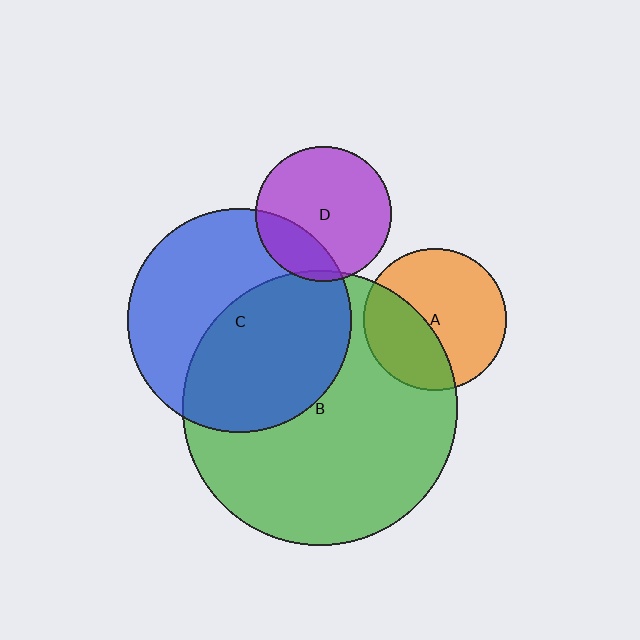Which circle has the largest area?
Circle B (green).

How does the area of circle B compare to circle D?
Approximately 4.1 times.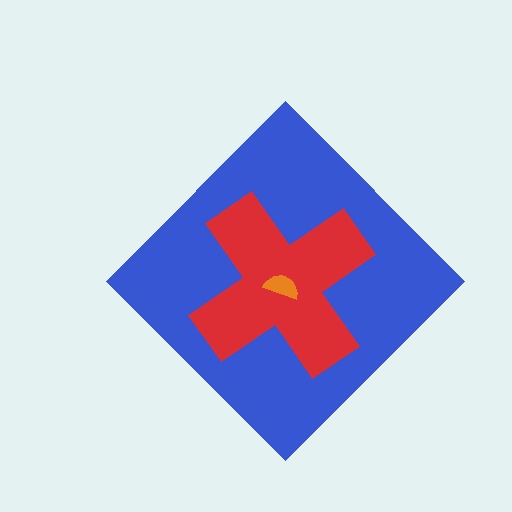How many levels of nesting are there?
3.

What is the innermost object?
The orange semicircle.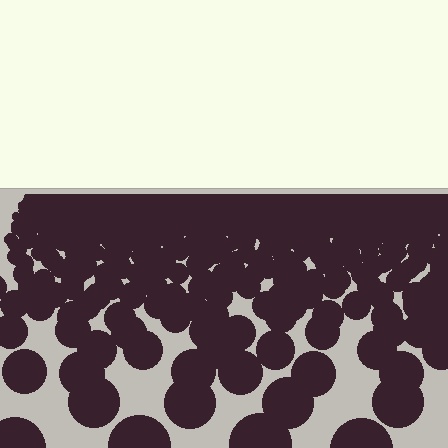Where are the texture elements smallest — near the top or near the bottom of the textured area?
Near the top.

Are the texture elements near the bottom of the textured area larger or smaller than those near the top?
Larger. Near the bottom, elements are closer to the viewer and appear at a bigger on-screen size.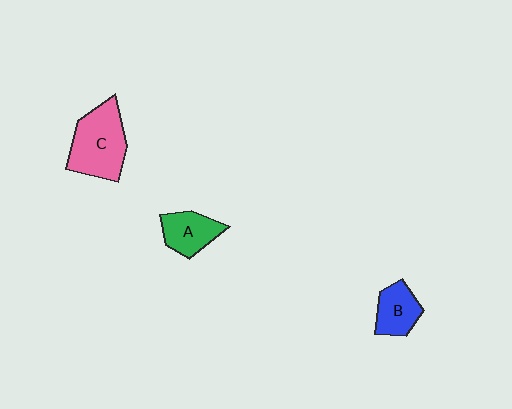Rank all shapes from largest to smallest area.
From largest to smallest: C (pink), A (green), B (blue).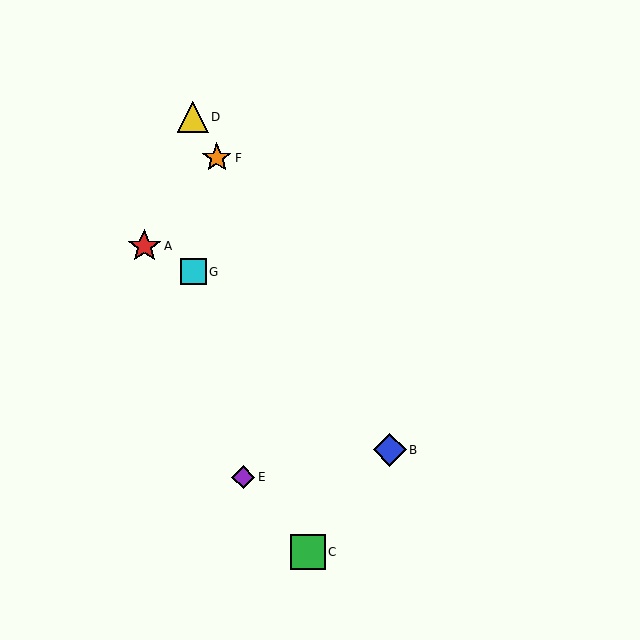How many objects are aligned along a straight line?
3 objects (B, D, F) are aligned along a straight line.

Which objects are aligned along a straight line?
Objects B, D, F are aligned along a straight line.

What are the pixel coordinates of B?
Object B is at (390, 450).